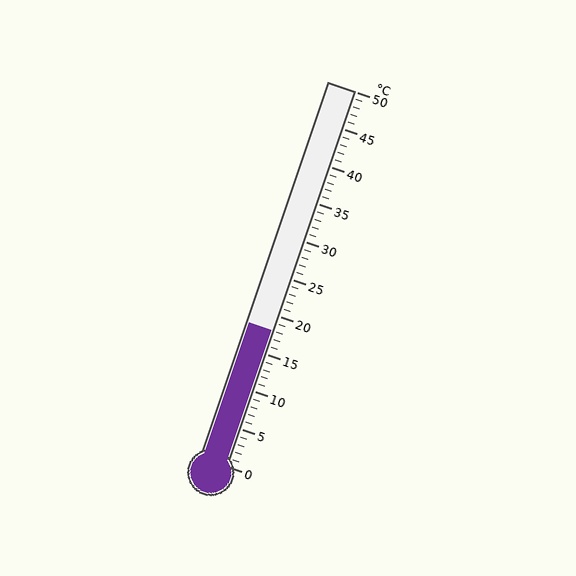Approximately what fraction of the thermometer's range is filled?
The thermometer is filled to approximately 35% of its range.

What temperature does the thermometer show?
The thermometer shows approximately 18°C.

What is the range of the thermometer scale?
The thermometer scale ranges from 0°C to 50°C.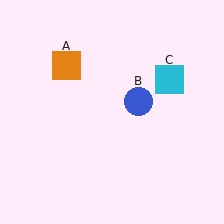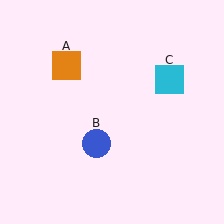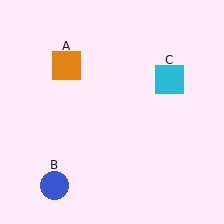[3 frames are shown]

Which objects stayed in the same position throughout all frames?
Orange square (object A) and cyan square (object C) remained stationary.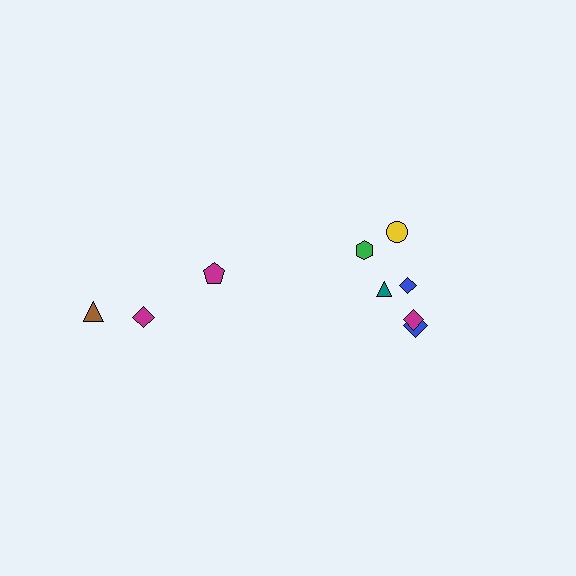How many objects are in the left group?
There are 3 objects.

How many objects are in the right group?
There are 6 objects.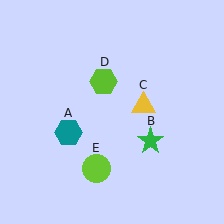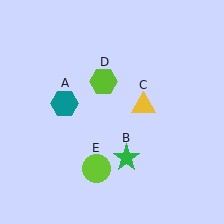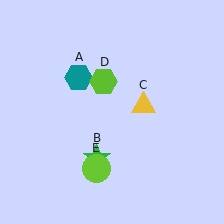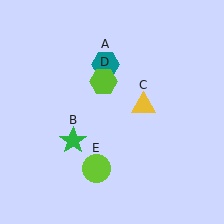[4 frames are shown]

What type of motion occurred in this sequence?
The teal hexagon (object A), green star (object B) rotated clockwise around the center of the scene.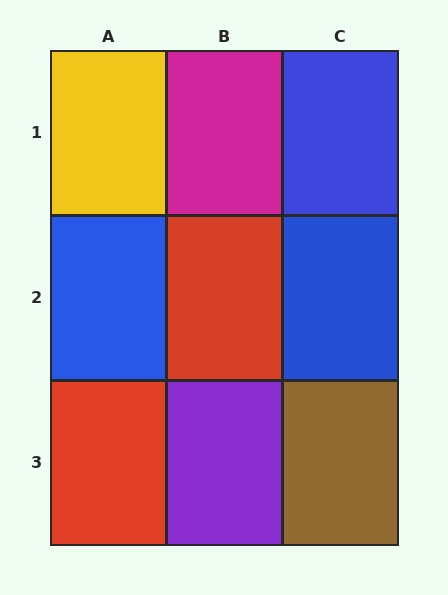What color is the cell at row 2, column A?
Blue.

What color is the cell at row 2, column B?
Red.